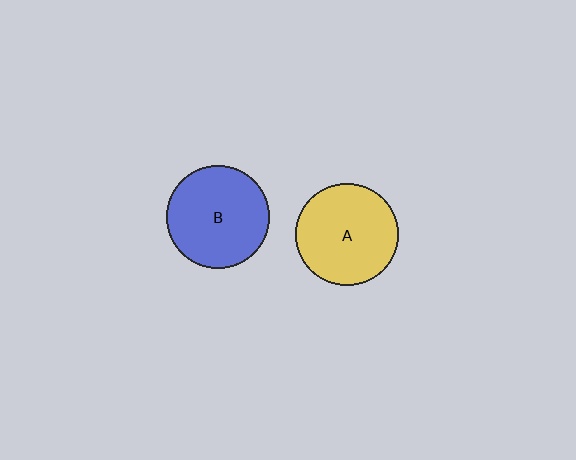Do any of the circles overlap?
No, none of the circles overlap.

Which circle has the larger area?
Circle B (blue).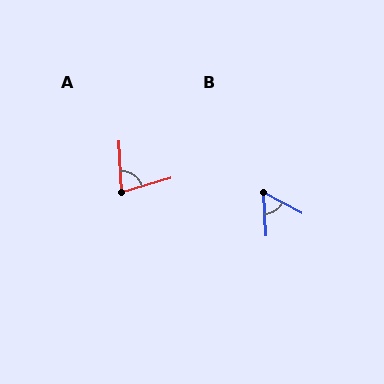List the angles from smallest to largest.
B (58°), A (76°).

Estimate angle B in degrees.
Approximately 58 degrees.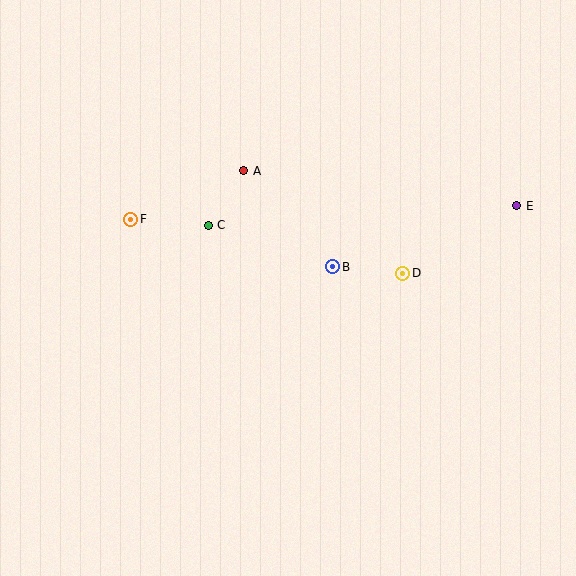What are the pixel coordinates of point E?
Point E is at (517, 206).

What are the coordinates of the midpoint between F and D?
The midpoint between F and D is at (267, 246).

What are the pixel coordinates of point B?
Point B is at (333, 267).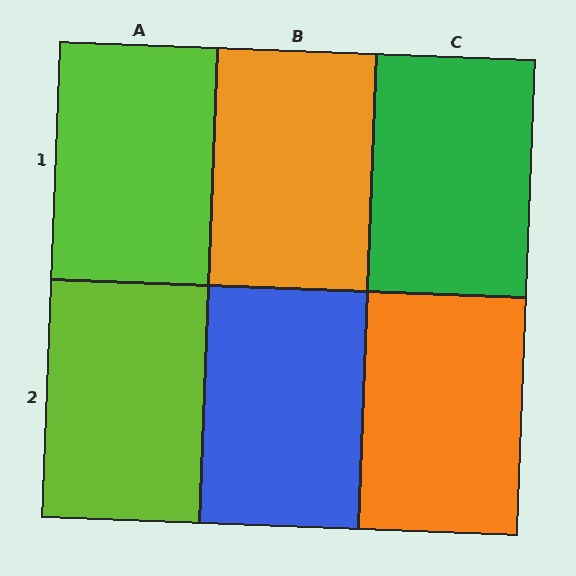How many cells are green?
1 cell is green.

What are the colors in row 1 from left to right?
Lime, orange, green.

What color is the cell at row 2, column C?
Orange.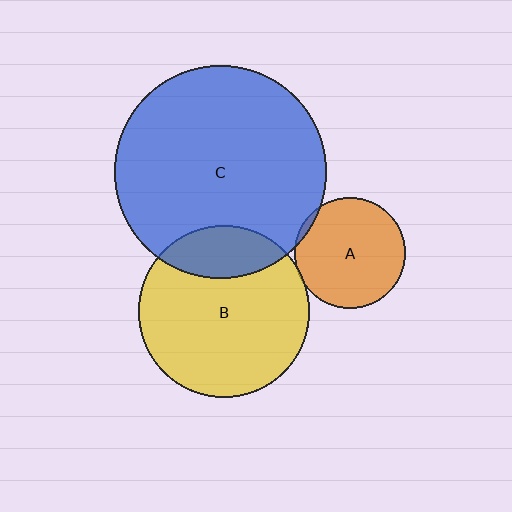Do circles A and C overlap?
Yes.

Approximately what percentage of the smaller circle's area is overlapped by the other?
Approximately 5%.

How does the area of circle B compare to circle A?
Approximately 2.4 times.